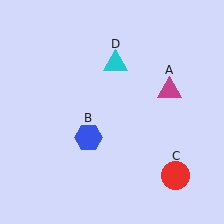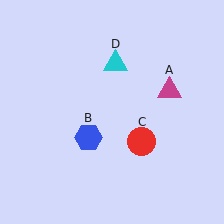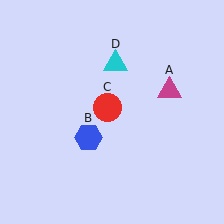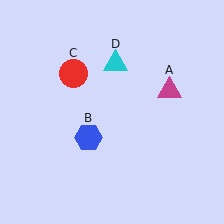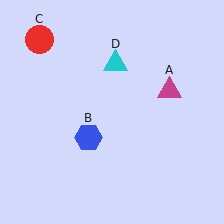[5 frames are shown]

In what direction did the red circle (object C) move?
The red circle (object C) moved up and to the left.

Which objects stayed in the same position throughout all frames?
Magenta triangle (object A) and blue hexagon (object B) and cyan triangle (object D) remained stationary.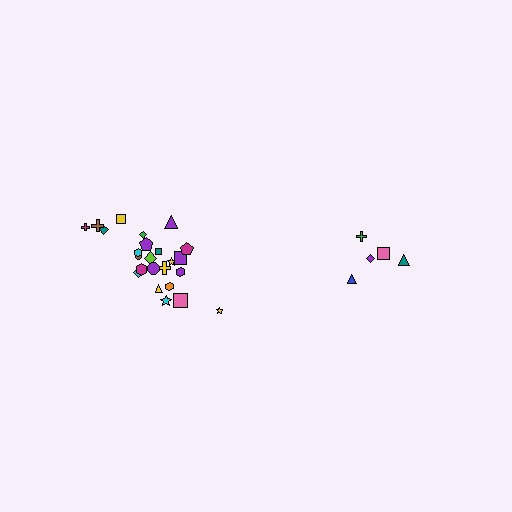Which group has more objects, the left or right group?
The left group.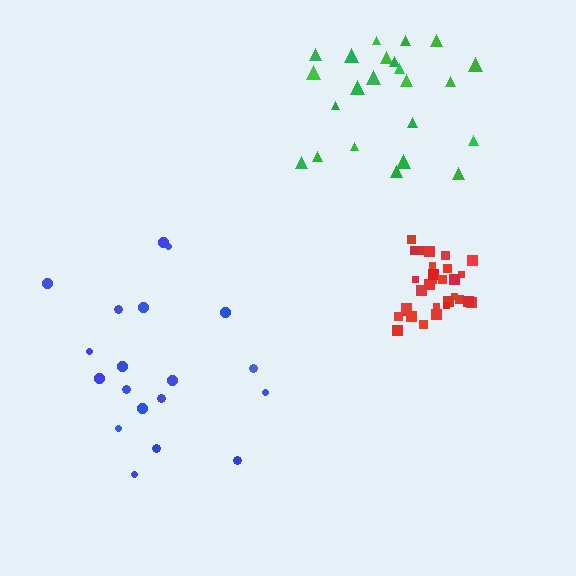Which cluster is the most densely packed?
Red.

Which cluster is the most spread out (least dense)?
Blue.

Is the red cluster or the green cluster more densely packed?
Red.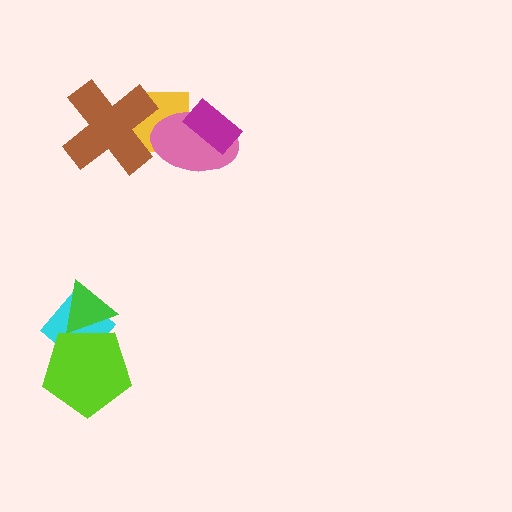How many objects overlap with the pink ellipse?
2 objects overlap with the pink ellipse.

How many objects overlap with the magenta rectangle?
1 object overlaps with the magenta rectangle.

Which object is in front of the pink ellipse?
The magenta rectangle is in front of the pink ellipse.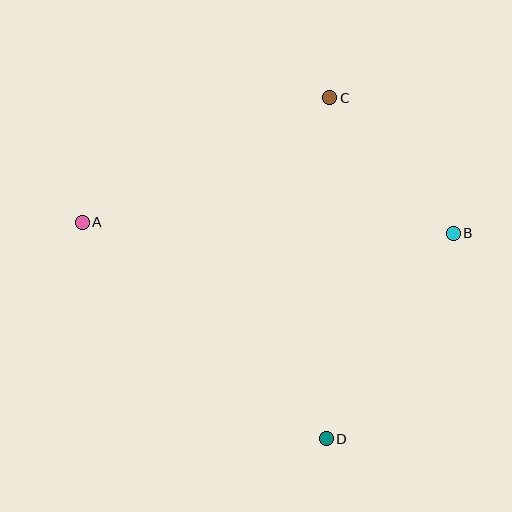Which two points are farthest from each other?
Points A and B are farthest from each other.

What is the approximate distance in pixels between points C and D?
The distance between C and D is approximately 341 pixels.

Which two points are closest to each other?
Points B and C are closest to each other.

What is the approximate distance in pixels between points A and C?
The distance between A and C is approximately 277 pixels.